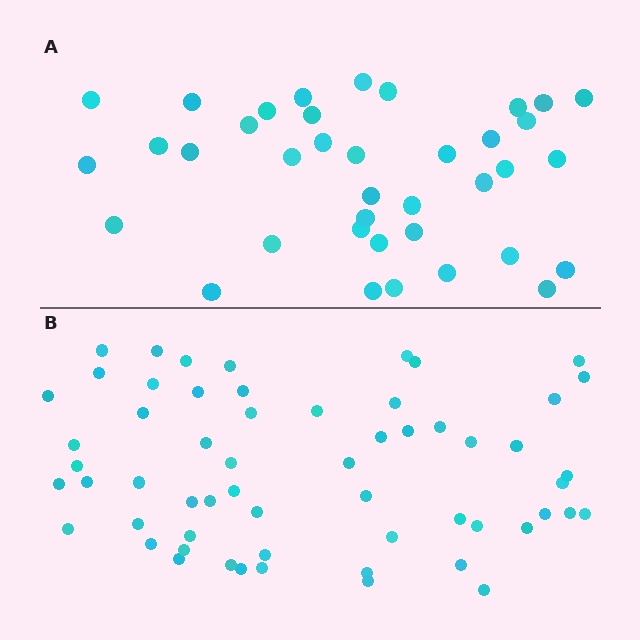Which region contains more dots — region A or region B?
Region B (the bottom region) has more dots.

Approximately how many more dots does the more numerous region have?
Region B has approximately 20 more dots than region A.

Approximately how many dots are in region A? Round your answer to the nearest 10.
About 40 dots. (The exact count is 38, which rounds to 40.)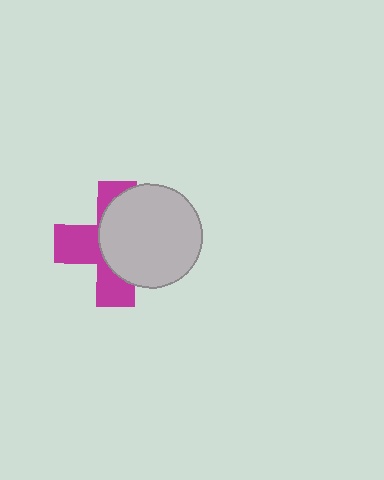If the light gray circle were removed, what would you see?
You would see the complete magenta cross.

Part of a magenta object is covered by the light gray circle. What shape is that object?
It is a cross.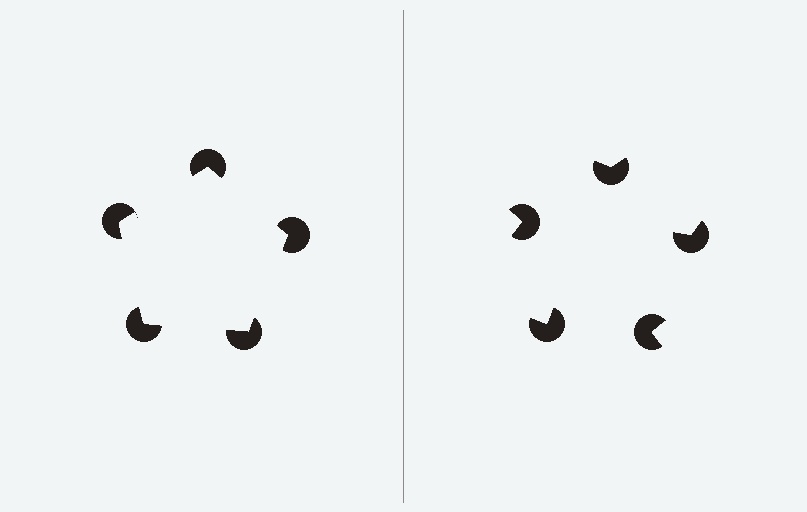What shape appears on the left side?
An illusory pentagon.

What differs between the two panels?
The pac-man discs are positioned identically on both sides; only the wedge orientations differ. On the left they align to a pentagon; on the right they are misaligned.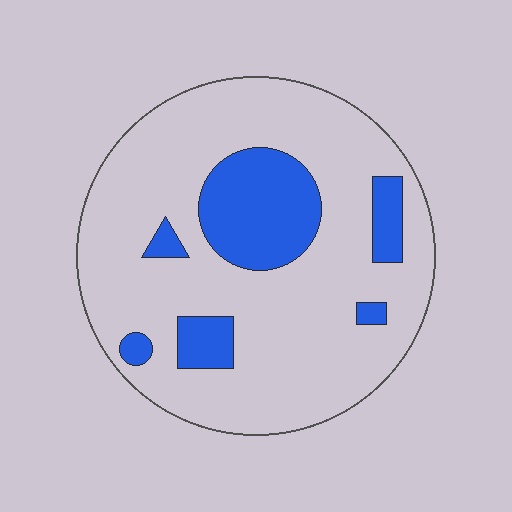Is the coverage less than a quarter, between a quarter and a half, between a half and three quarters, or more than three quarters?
Less than a quarter.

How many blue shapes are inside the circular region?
6.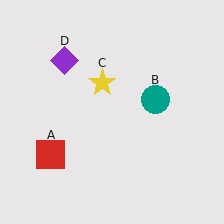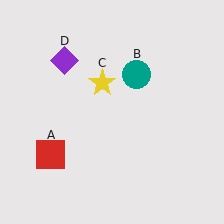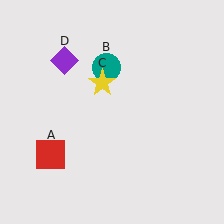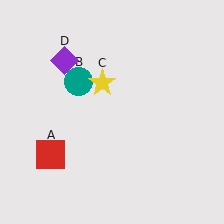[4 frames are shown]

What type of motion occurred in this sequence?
The teal circle (object B) rotated counterclockwise around the center of the scene.